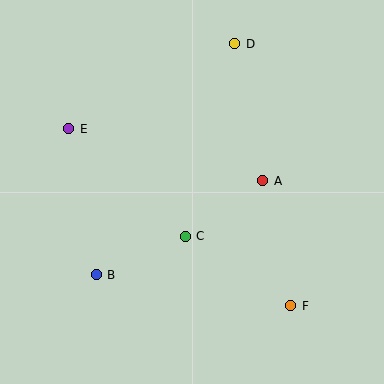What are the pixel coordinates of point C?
Point C is at (185, 236).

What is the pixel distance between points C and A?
The distance between C and A is 95 pixels.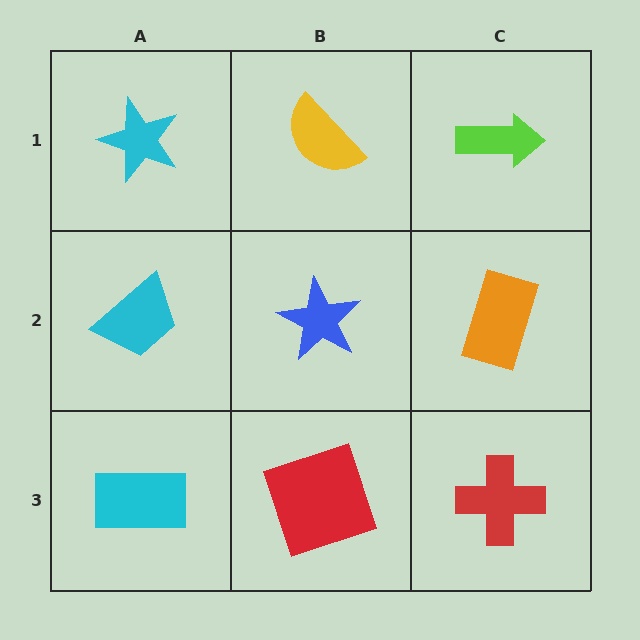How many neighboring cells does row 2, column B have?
4.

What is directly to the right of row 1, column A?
A yellow semicircle.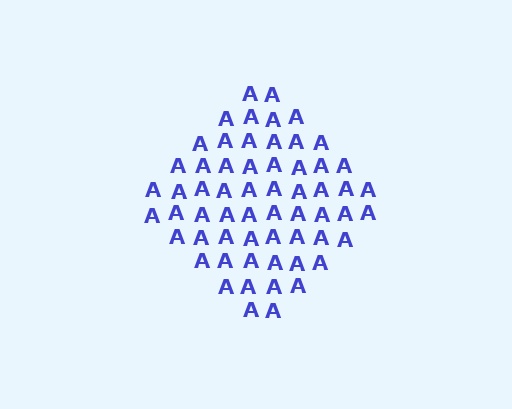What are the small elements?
The small elements are letter A's.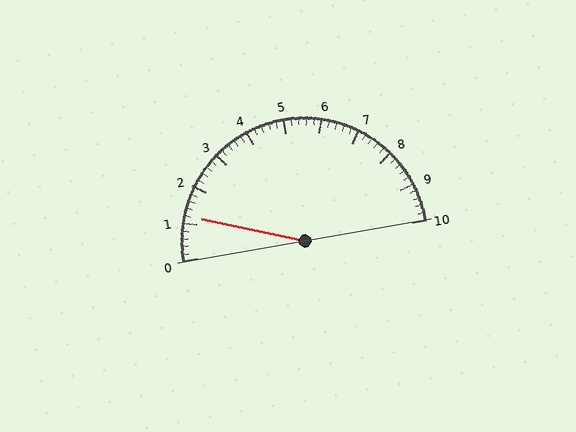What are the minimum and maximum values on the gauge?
The gauge ranges from 0 to 10.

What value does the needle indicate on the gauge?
The needle indicates approximately 1.2.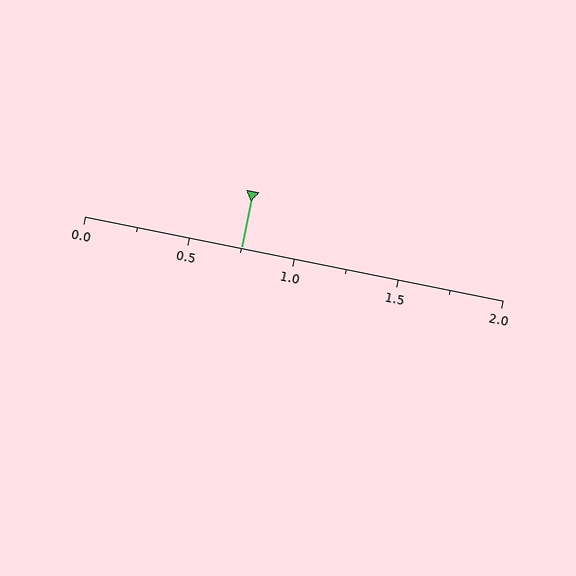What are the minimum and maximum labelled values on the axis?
The axis runs from 0.0 to 2.0.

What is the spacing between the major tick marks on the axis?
The major ticks are spaced 0.5 apart.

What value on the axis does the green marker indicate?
The marker indicates approximately 0.75.